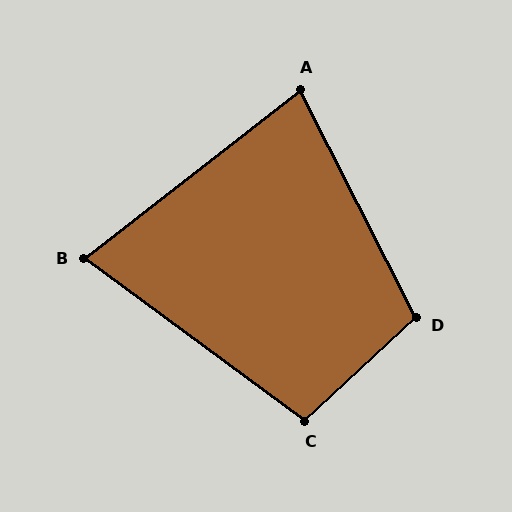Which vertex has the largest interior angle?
D, at approximately 106 degrees.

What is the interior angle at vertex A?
Approximately 79 degrees (acute).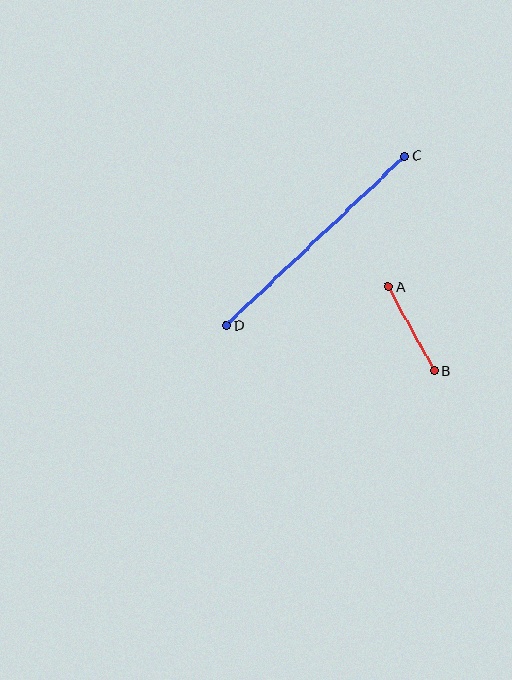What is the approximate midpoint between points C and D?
The midpoint is at approximately (316, 241) pixels.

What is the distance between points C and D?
The distance is approximately 246 pixels.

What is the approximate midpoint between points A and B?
The midpoint is at approximately (411, 329) pixels.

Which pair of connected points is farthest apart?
Points C and D are farthest apart.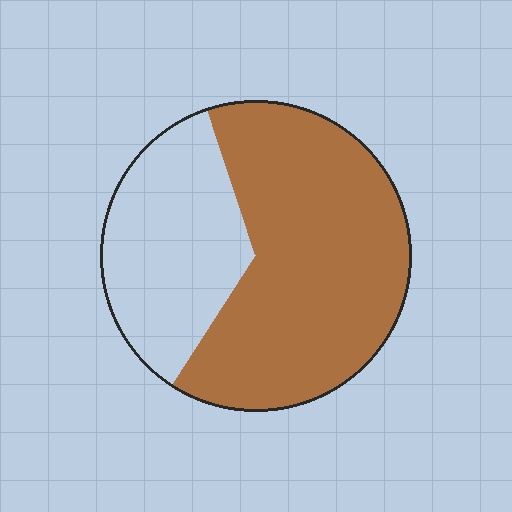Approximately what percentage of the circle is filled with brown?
Approximately 65%.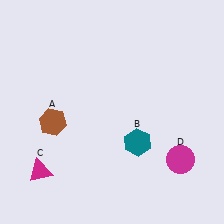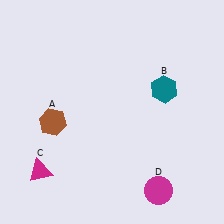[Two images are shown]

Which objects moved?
The objects that moved are: the teal hexagon (B), the magenta circle (D).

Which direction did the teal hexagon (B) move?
The teal hexagon (B) moved up.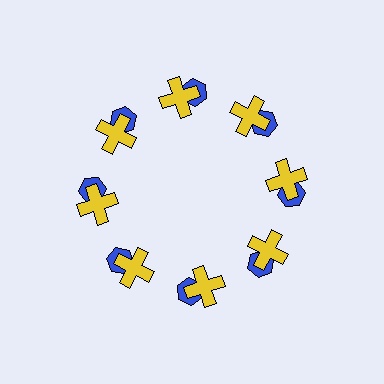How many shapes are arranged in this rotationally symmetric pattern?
There are 16 shapes, arranged in 8 groups of 2.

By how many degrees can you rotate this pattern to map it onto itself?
The pattern maps onto itself every 45 degrees of rotation.